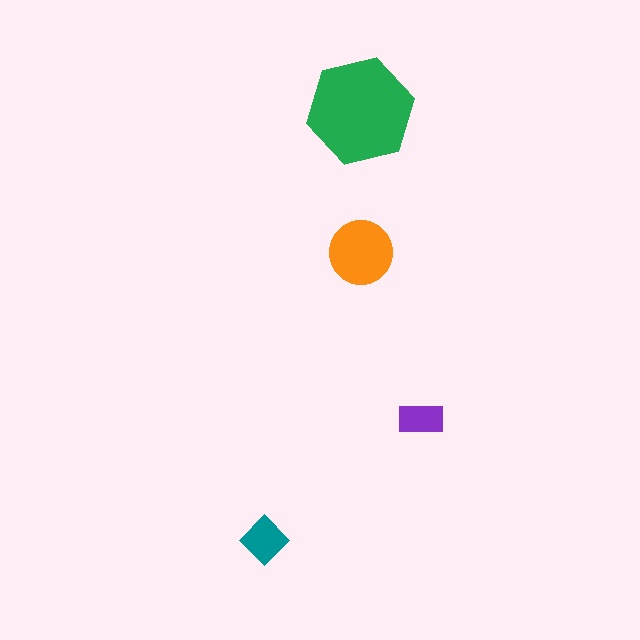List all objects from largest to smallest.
The green hexagon, the orange circle, the teal diamond, the purple rectangle.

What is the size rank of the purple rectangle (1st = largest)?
4th.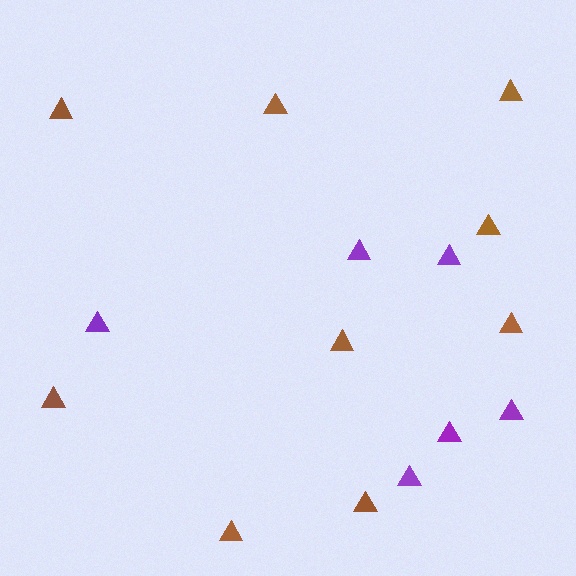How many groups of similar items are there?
There are 2 groups: one group of brown triangles (9) and one group of purple triangles (6).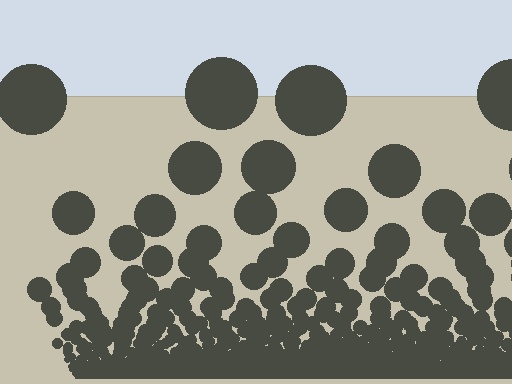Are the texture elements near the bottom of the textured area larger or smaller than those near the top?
Smaller. The gradient is inverted — elements near the bottom are smaller and denser.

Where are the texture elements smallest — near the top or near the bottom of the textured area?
Near the bottom.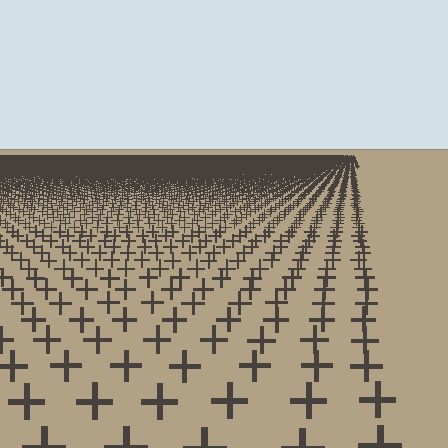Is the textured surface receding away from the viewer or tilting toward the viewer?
The surface is receding away from the viewer. Texture elements get smaller and denser toward the top.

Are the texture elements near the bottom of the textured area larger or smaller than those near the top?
Larger. Near the bottom, elements are closer to the viewer and appear at a bigger on-screen size.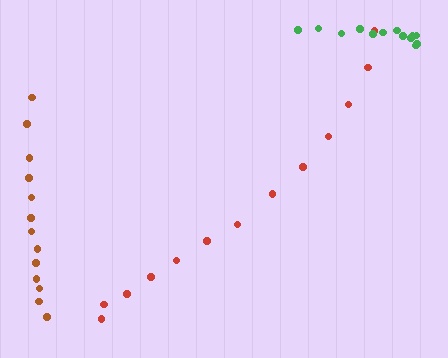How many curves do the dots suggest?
There are 3 distinct paths.